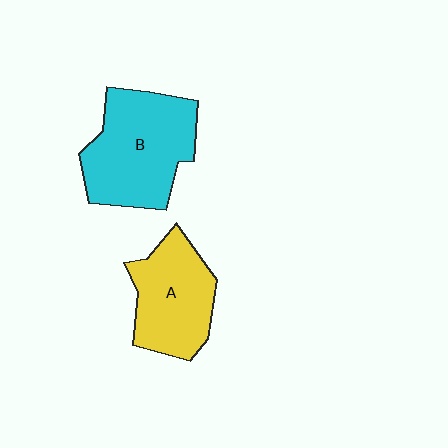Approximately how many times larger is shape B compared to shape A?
Approximately 1.3 times.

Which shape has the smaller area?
Shape A (yellow).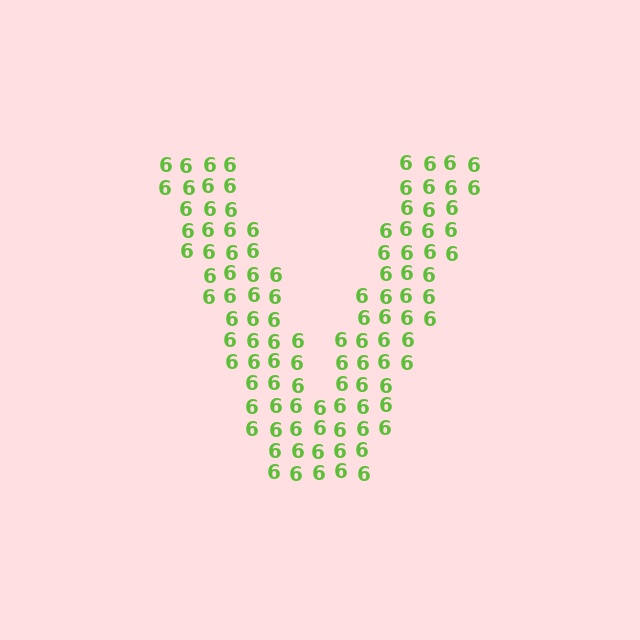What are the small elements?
The small elements are digit 6's.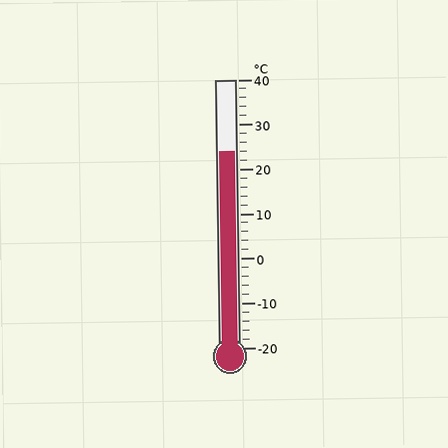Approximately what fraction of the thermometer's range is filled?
The thermometer is filled to approximately 75% of its range.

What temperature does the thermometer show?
The thermometer shows approximately 24°C.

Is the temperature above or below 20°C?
The temperature is above 20°C.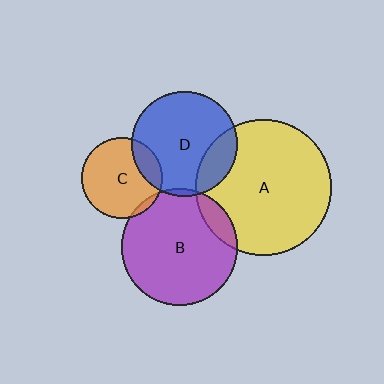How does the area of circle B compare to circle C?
Approximately 2.1 times.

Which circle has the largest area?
Circle A (yellow).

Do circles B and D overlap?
Yes.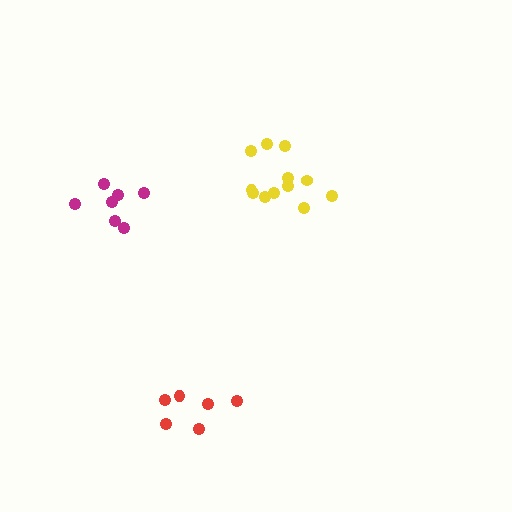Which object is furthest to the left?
The magenta cluster is leftmost.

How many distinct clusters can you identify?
There are 3 distinct clusters.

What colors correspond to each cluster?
The clusters are colored: yellow, red, magenta.